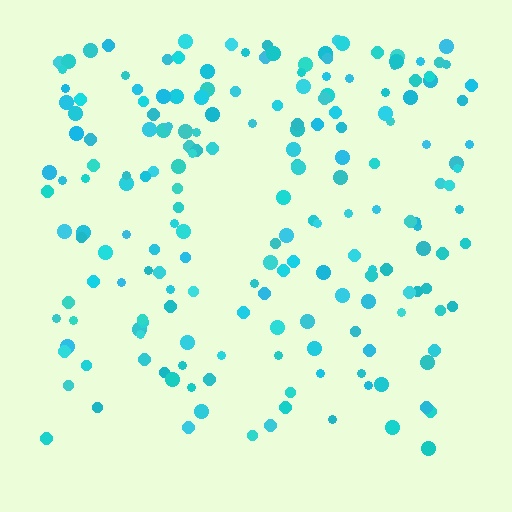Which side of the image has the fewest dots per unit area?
The bottom.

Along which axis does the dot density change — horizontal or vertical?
Vertical.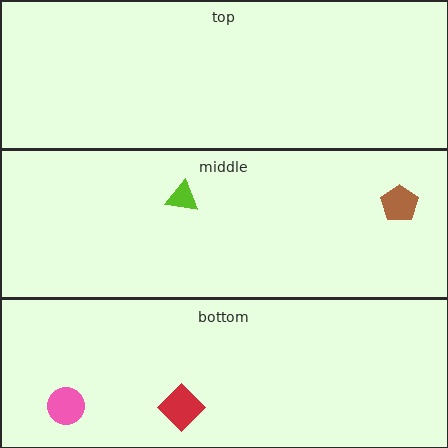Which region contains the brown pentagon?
The middle region.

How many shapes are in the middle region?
2.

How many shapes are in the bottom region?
2.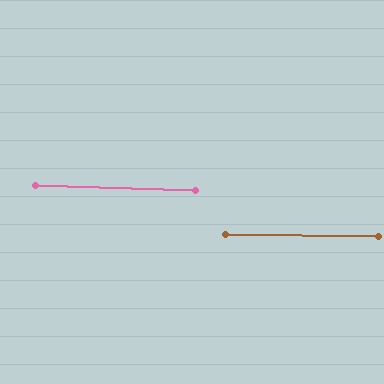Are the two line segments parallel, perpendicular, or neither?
Parallel — their directions differ by only 1.1°.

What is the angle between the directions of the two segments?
Approximately 1 degree.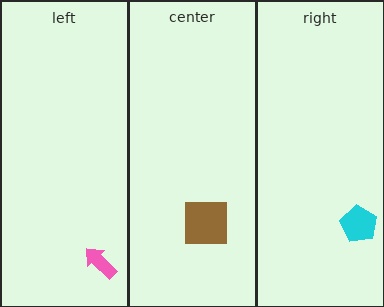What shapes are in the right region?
The cyan pentagon.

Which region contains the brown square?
The center region.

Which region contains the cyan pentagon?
The right region.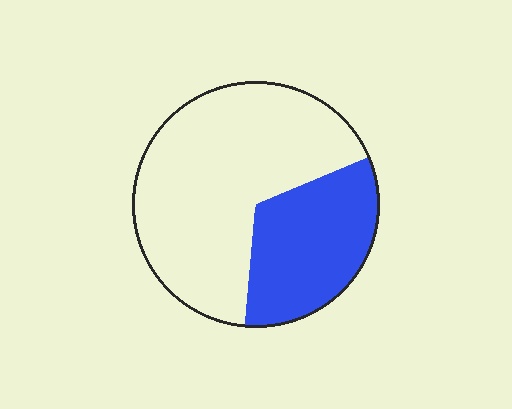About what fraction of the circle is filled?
About one third (1/3).